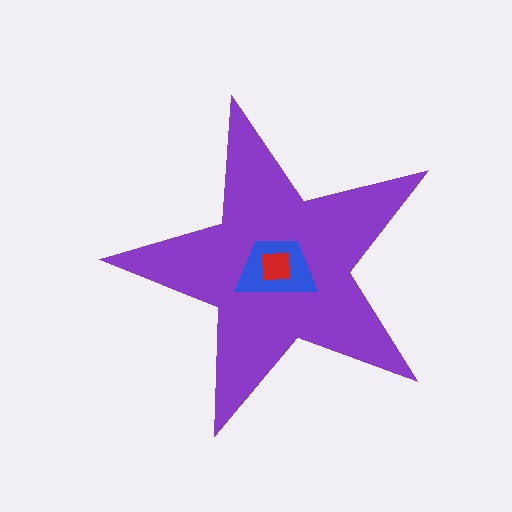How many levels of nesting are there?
3.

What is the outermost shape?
The purple star.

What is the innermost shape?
The red square.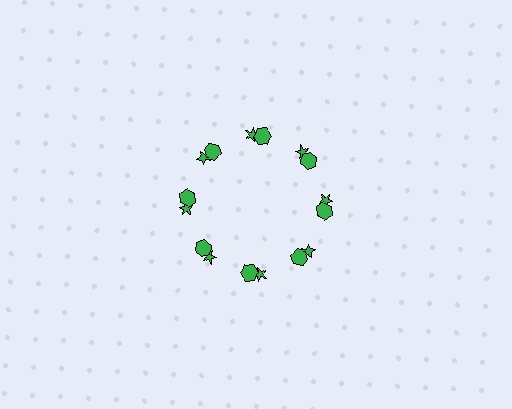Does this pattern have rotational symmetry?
Yes, this pattern has 8-fold rotational symmetry. It looks the same after rotating 45 degrees around the center.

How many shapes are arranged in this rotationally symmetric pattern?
There are 16 shapes, arranged in 8 groups of 2.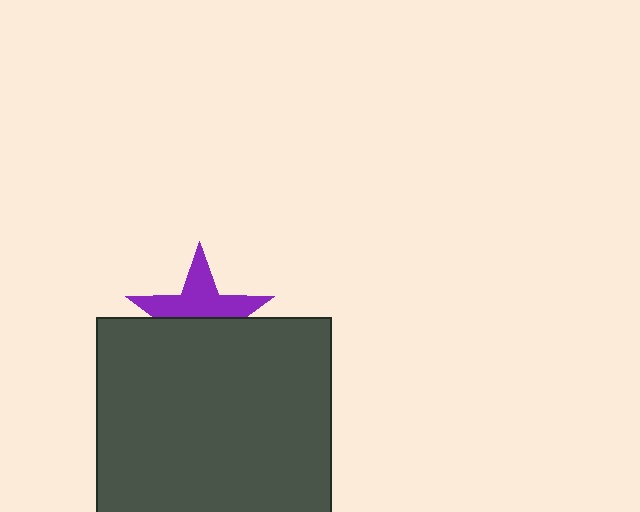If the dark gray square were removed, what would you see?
You would see the complete purple star.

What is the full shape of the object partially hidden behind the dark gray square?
The partially hidden object is a purple star.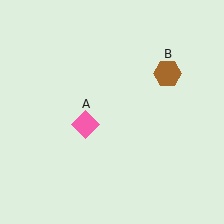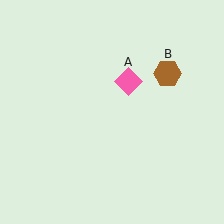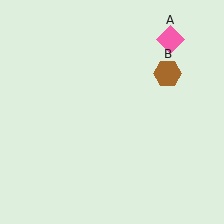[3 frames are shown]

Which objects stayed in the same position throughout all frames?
Brown hexagon (object B) remained stationary.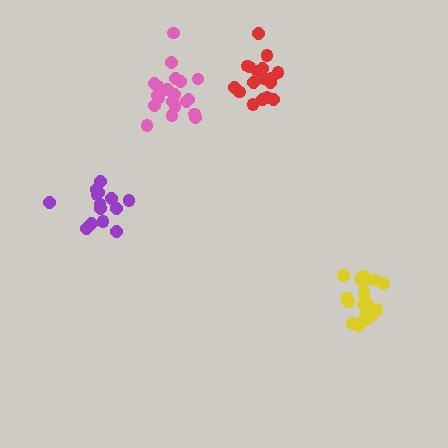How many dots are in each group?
Group 1: 17 dots, Group 2: 14 dots, Group 3: 20 dots, Group 4: 19 dots (70 total).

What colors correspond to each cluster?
The clusters are colored: red, purple, pink, yellow.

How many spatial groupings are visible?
There are 4 spatial groupings.